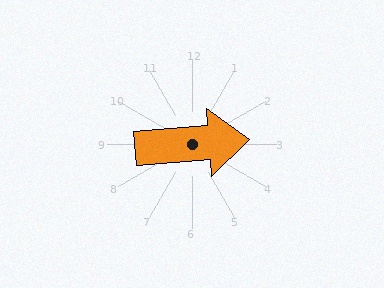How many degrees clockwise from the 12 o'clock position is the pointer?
Approximately 85 degrees.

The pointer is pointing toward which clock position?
Roughly 3 o'clock.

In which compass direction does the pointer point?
East.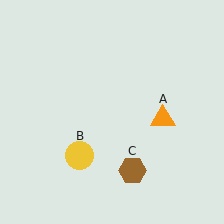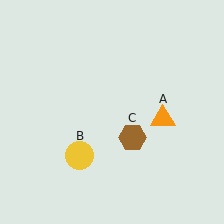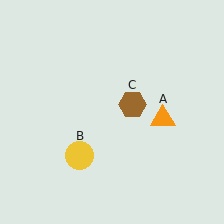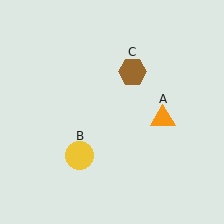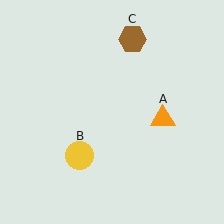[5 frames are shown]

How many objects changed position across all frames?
1 object changed position: brown hexagon (object C).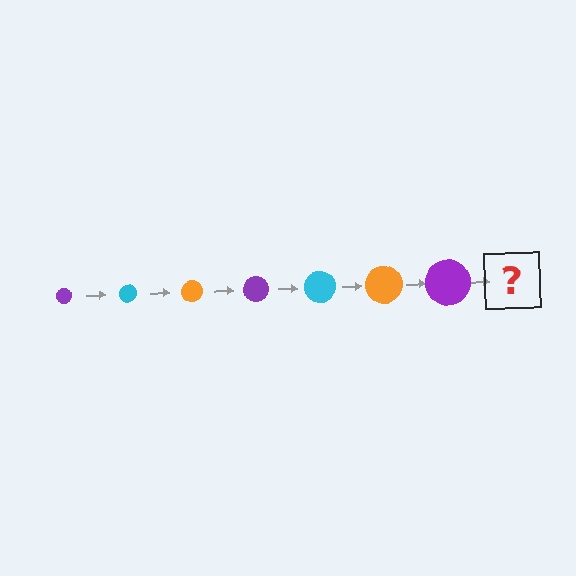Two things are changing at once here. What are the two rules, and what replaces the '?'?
The two rules are that the circle grows larger each step and the color cycles through purple, cyan, and orange. The '?' should be a cyan circle, larger than the previous one.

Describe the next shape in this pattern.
It should be a cyan circle, larger than the previous one.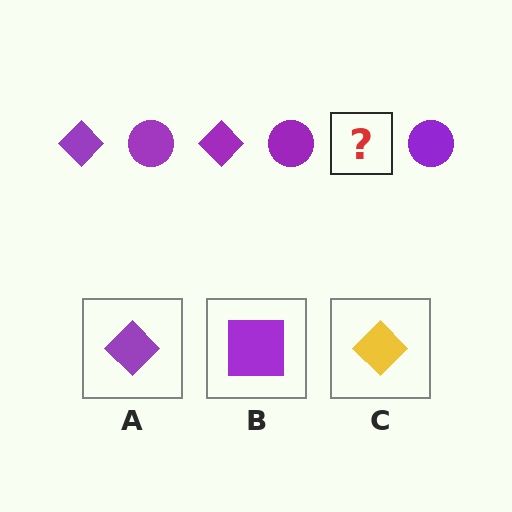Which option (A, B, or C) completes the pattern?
A.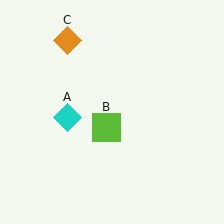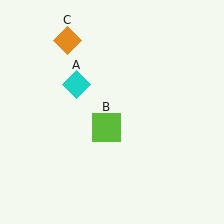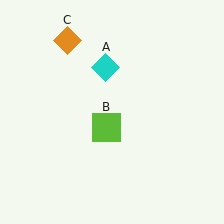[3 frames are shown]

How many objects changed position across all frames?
1 object changed position: cyan diamond (object A).